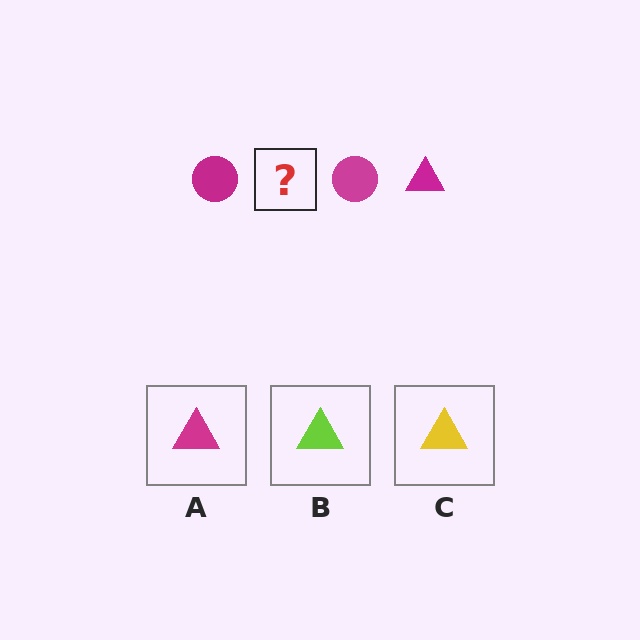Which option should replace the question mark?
Option A.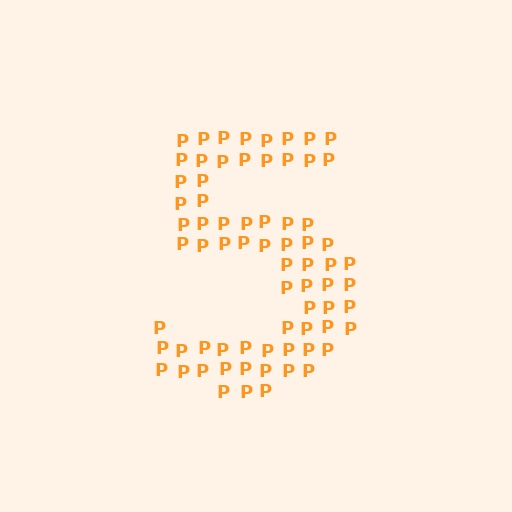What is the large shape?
The large shape is the digit 5.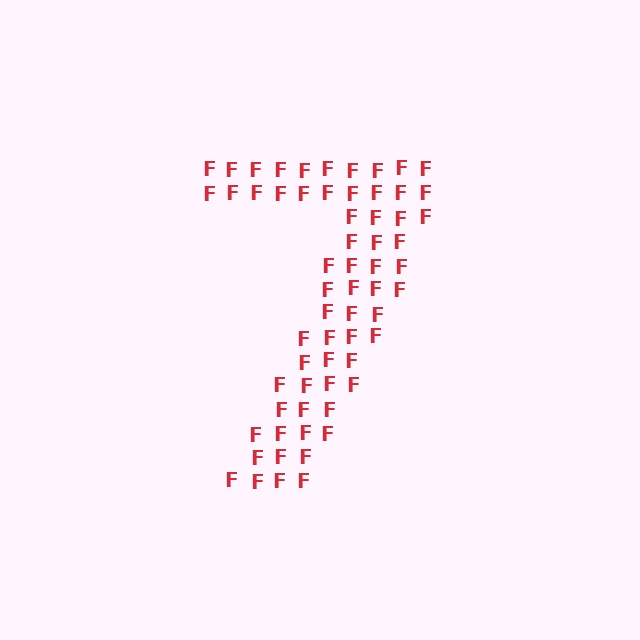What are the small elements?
The small elements are letter F's.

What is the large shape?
The large shape is the digit 7.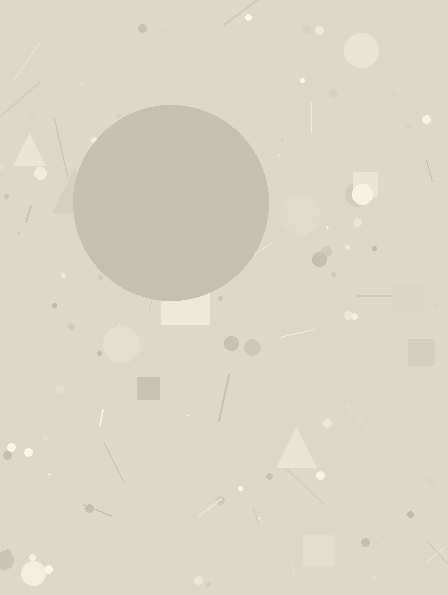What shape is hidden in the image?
A circle is hidden in the image.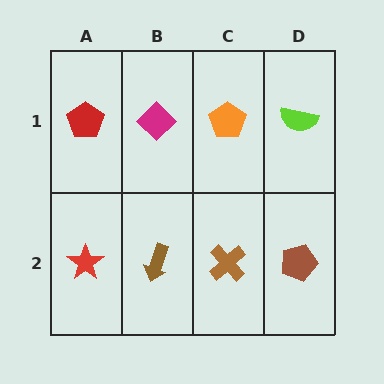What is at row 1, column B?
A magenta diamond.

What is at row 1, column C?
An orange pentagon.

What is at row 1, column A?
A red pentagon.